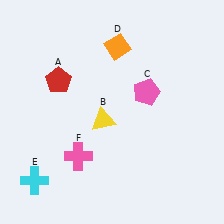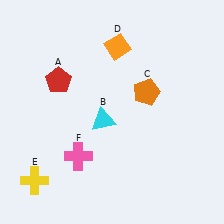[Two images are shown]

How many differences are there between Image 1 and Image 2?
There are 3 differences between the two images.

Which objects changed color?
B changed from yellow to cyan. C changed from pink to orange. E changed from cyan to yellow.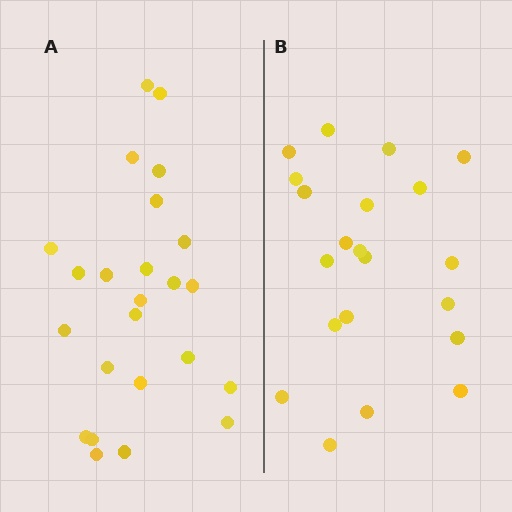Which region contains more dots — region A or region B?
Region A (the left region) has more dots.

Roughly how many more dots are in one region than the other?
Region A has just a few more — roughly 2 or 3 more dots than region B.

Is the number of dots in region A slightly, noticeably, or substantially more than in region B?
Region A has only slightly more — the two regions are fairly close. The ratio is roughly 1.1 to 1.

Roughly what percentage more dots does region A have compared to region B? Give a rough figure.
About 15% more.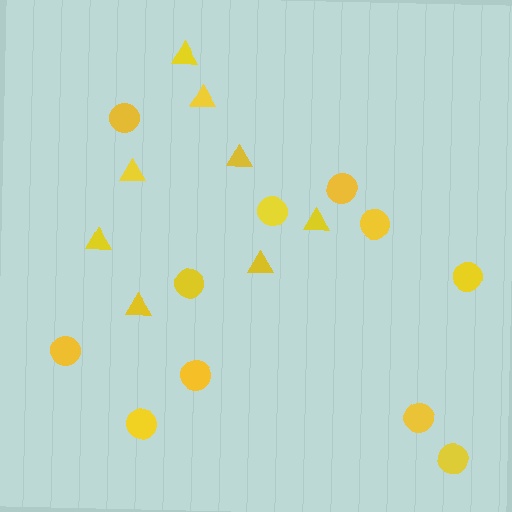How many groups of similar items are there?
There are 2 groups: one group of triangles (8) and one group of circles (11).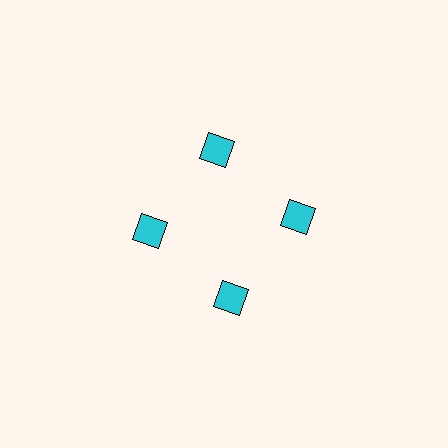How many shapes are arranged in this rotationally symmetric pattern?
There are 4 shapes, arranged in 4 groups of 1.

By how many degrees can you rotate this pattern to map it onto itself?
The pattern maps onto itself every 90 degrees of rotation.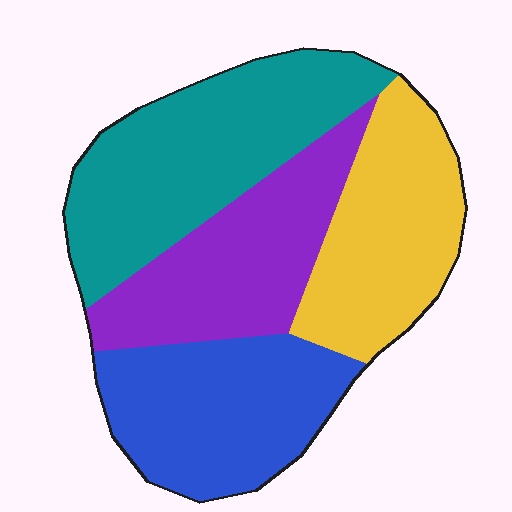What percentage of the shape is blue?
Blue takes up about one quarter (1/4) of the shape.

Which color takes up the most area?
Teal, at roughly 30%.